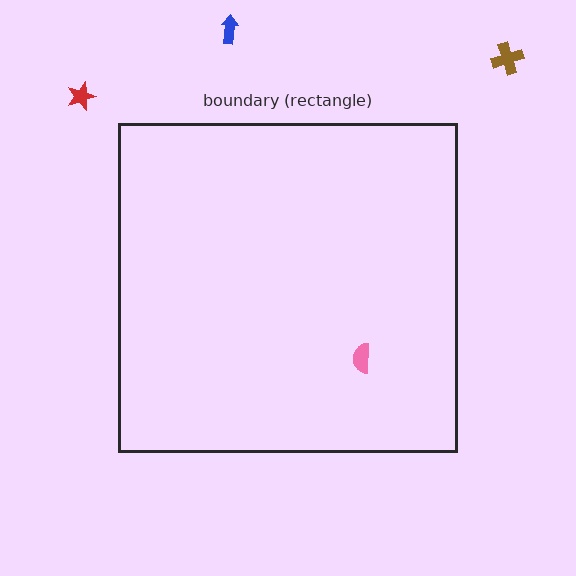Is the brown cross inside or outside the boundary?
Outside.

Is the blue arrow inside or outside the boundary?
Outside.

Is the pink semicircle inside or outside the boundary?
Inside.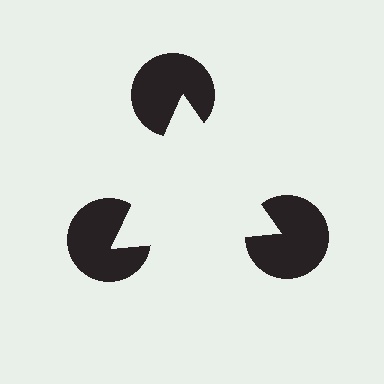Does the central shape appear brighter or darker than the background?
It typically appears slightly brighter than the background, even though no actual brightness change is drawn.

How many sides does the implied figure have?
3 sides.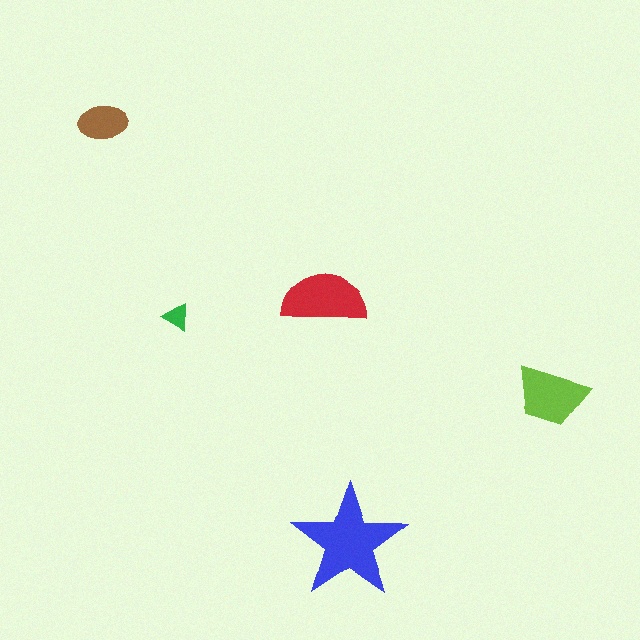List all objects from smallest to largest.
The green triangle, the brown ellipse, the lime trapezoid, the red semicircle, the blue star.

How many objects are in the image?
There are 5 objects in the image.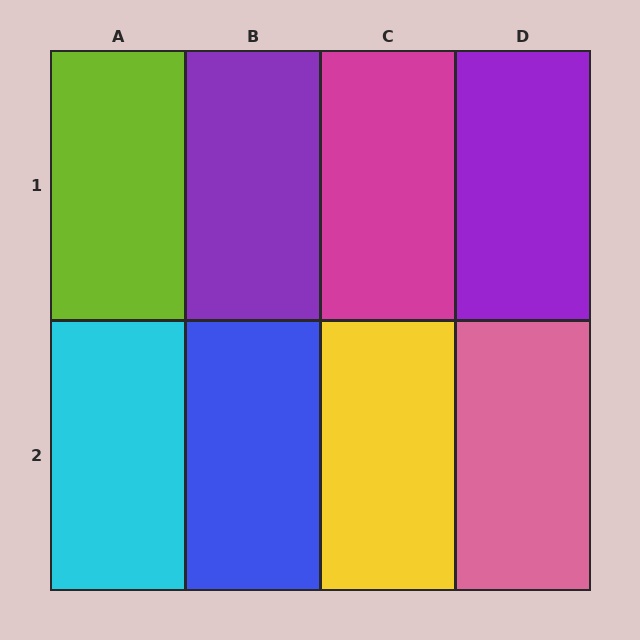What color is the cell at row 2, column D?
Pink.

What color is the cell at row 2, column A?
Cyan.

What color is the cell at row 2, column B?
Blue.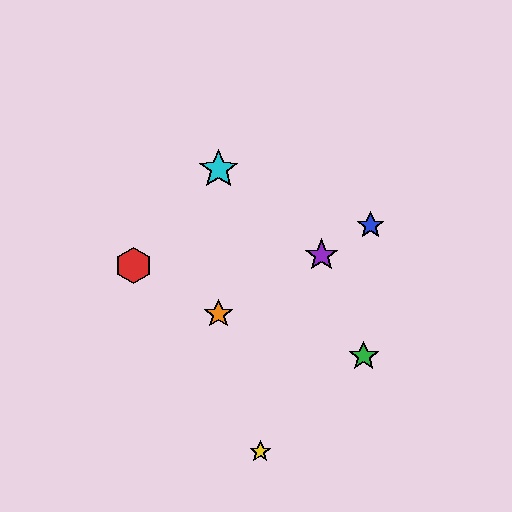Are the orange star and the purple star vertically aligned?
No, the orange star is at x≈219 and the purple star is at x≈321.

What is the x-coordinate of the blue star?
The blue star is at x≈370.